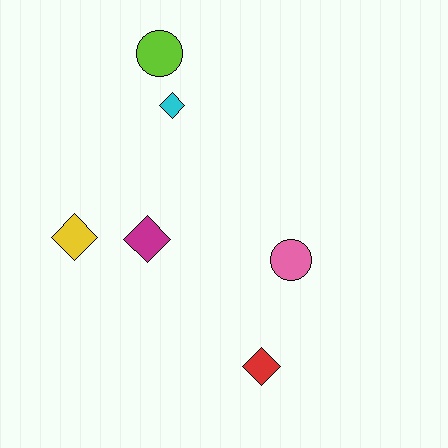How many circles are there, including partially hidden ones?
There are 2 circles.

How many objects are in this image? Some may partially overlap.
There are 6 objects.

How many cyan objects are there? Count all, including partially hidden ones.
There is 1 cyan object.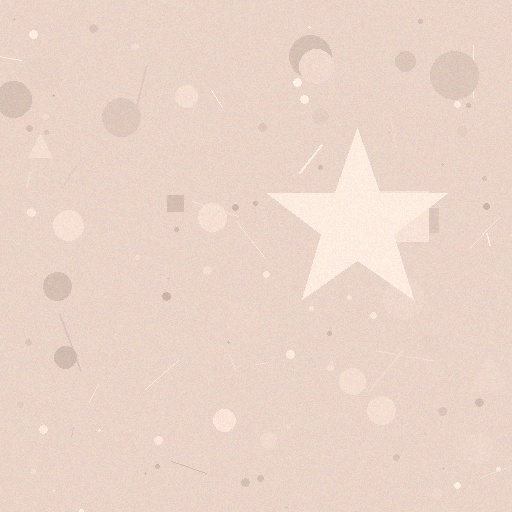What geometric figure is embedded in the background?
A star is embedded in the background.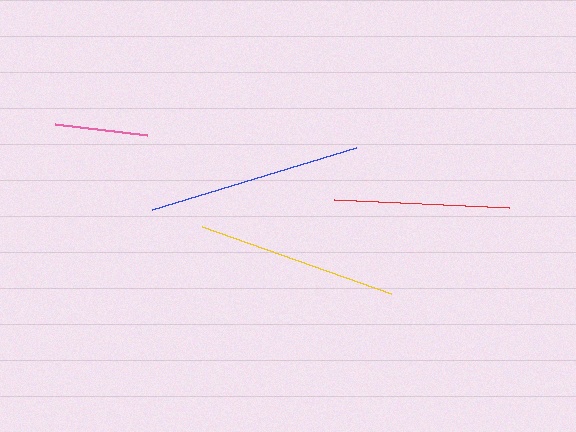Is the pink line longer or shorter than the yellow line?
The yellow line is longer than the pink line.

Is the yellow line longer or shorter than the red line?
The yellow line is longer than the red line.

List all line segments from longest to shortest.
From longest to shortest: blue, yellow, red, pink.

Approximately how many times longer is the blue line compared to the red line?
The blue line is approximately 1.2 times the length of the red line.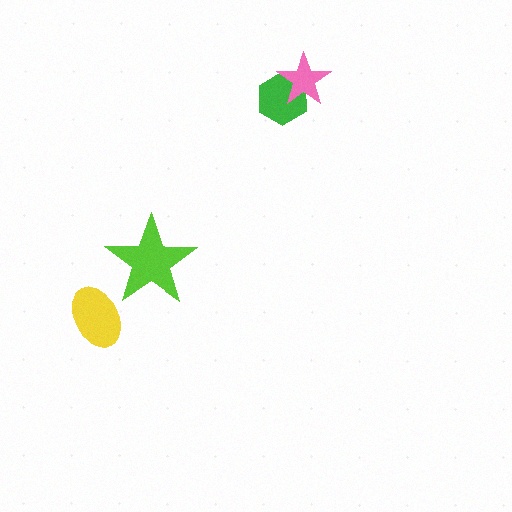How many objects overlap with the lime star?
0 objects overlap with the lime star.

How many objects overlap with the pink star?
1 object overlaps with the pink star.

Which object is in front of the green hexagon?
The pink star is in front of the green hexagon.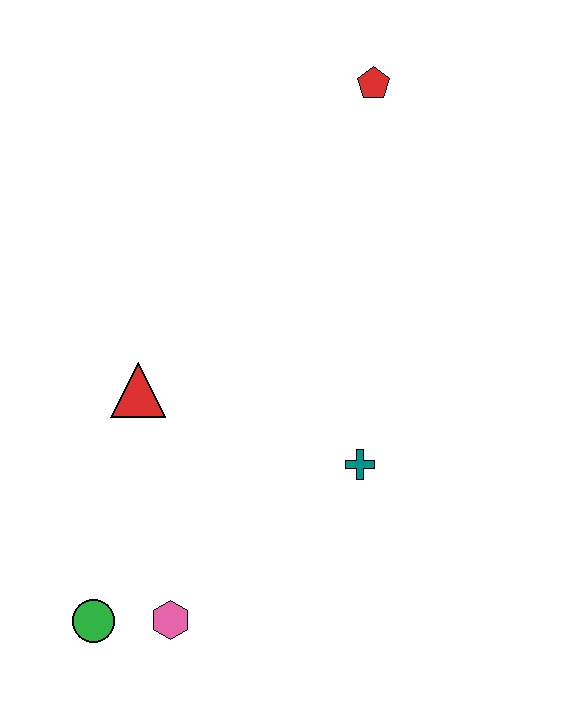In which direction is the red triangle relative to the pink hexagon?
The red triangle is above the pink hexagon.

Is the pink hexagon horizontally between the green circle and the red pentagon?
Yes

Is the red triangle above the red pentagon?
No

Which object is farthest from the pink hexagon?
The red pentagon is farthest from the pink hexagon.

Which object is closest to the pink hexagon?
The green circle is closest to the pink hexagon.